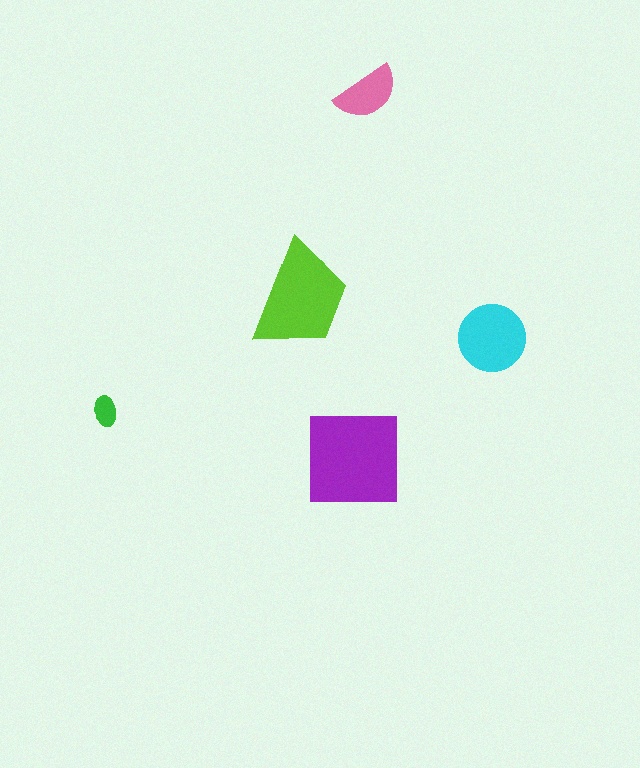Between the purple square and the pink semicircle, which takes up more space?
The purple square.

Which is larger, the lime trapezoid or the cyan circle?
The lime trapezoid.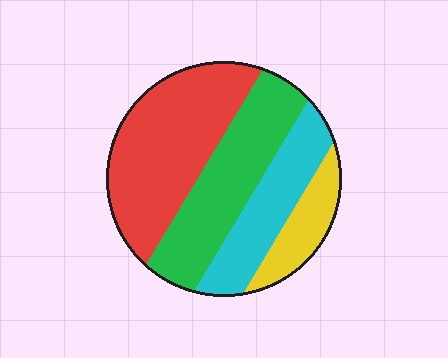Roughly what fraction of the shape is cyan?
Cyan covers 21% of the shape.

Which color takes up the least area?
Yellow, at roughly 10%.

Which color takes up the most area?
Red, at roughly 40%.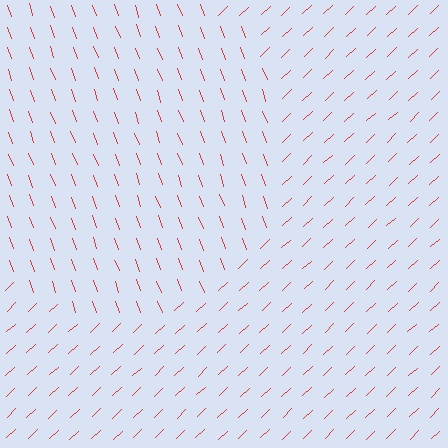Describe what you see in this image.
The image is filled with small red line segments. A circle region in the image has lines oriented differently from the surrounding lines, creating a visible texture boundary.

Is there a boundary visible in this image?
Yes, there is a texture boundary formed by a change in line orientation.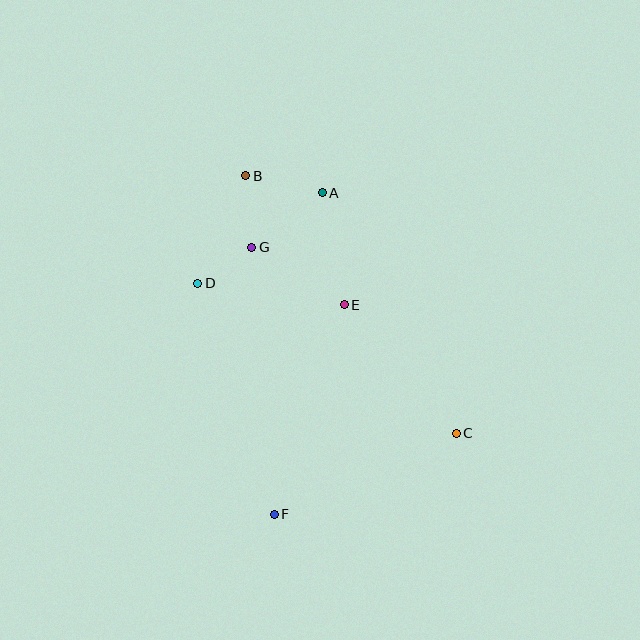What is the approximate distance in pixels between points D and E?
The distance between D and E is approximately 148 pixels.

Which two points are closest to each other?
Points D and G are closest to each other.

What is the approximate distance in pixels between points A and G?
The distance between A and G is approximately 89 pixels.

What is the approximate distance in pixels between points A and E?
The distance between A and E is approximately 114 pixels.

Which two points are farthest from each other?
Points B and F are farthest from each other.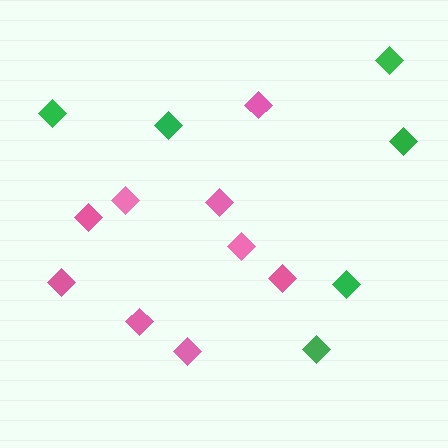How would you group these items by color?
There are 2 groups: one group of green diamonds (6) and one group of pink diamonds (9).